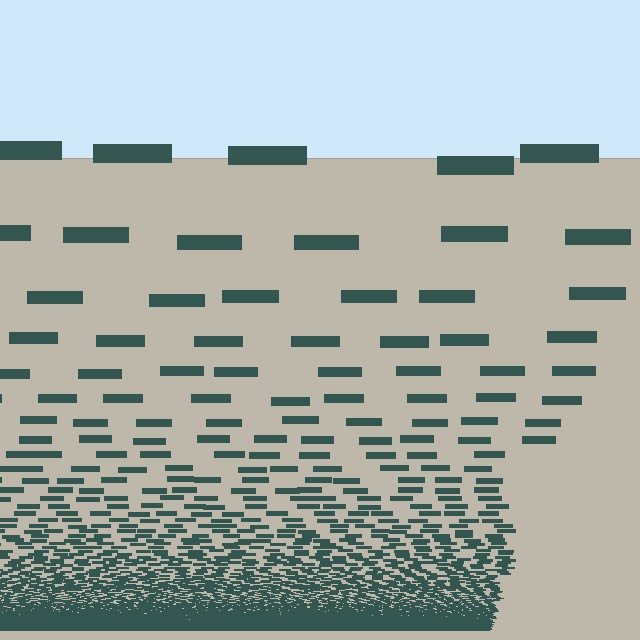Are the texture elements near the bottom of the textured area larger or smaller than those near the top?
Smaller. The gradient is inverted — elements near the bottom are smaller and denser.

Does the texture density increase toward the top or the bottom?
Density increases toward the bottom.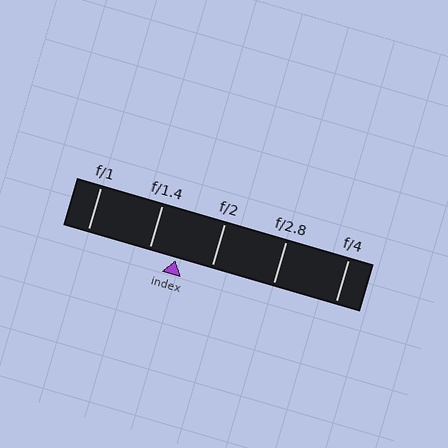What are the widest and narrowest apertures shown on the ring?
The widest aperture shown is f/1 and the narrowest is f/4.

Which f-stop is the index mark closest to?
The index mark is closest to f/1.4.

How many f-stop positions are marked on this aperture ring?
There are 5 f-stop positions marked.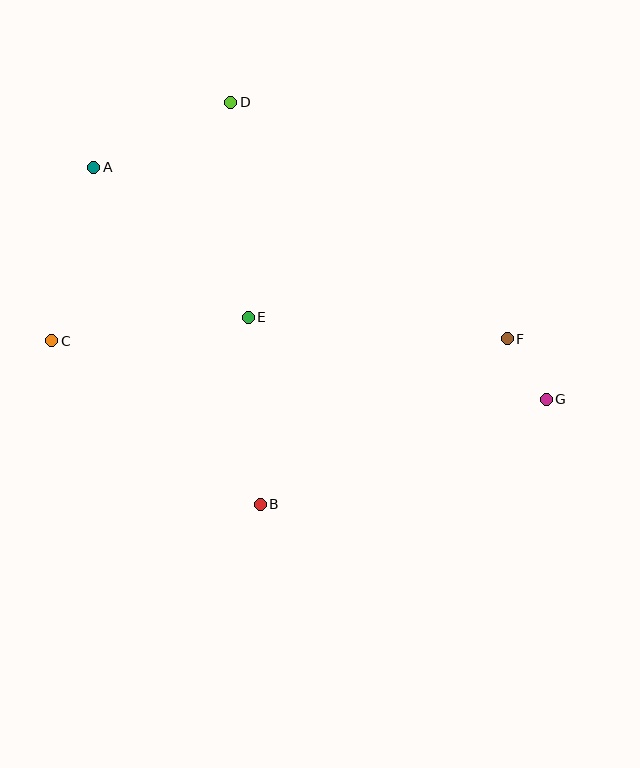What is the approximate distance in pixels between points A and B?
The distance between A and B is approximately 376 pixels.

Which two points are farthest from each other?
Points A and G are farthest from each other.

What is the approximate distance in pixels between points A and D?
The distance between A and D is approximately 152 pixels.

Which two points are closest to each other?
Points F and G are closest to each other.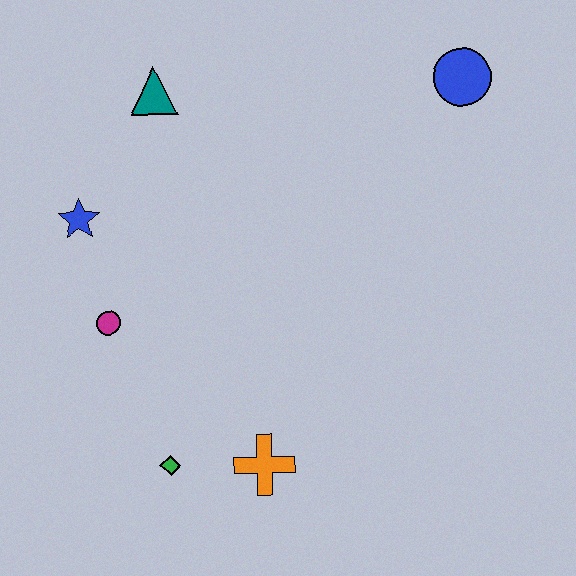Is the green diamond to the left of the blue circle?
Yes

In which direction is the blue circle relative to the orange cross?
The blue circle is above the orange cross.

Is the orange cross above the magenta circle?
No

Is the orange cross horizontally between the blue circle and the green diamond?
Yes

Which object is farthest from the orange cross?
The blue circle is farthest from the orange cross.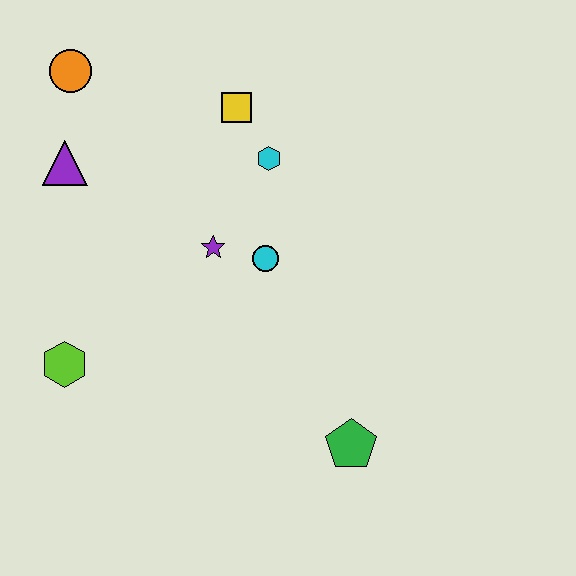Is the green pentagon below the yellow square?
Yes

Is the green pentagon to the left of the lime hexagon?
No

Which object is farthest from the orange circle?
The green pentagon is farthest from the orange circle.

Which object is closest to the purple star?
The cyan circle is closest to the purple star.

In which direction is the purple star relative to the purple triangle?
The purple star is to the right of the purple triangle.